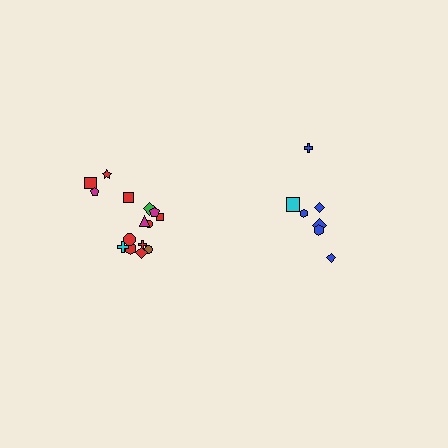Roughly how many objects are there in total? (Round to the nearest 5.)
Roughly 20 objects in total.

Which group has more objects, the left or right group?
The left group.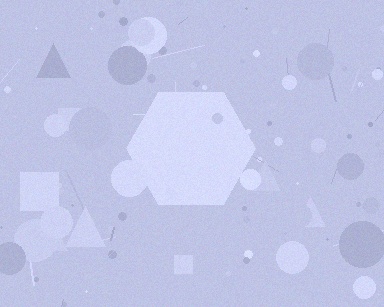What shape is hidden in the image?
A hexagon is hidden in the image.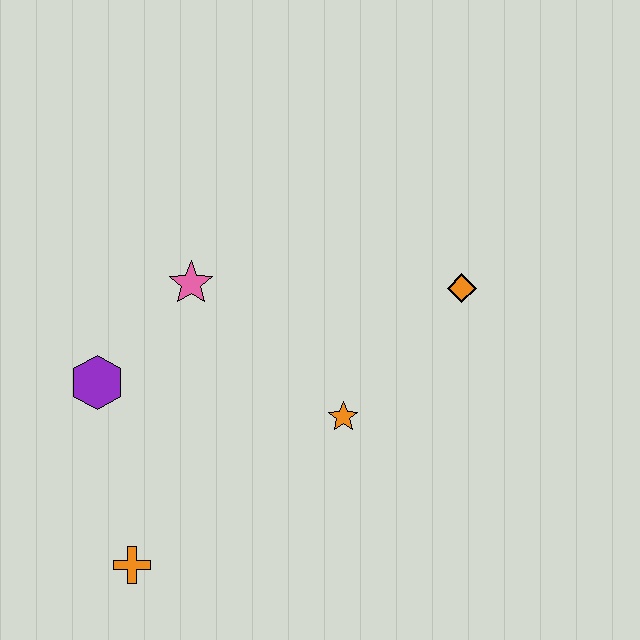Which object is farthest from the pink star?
The orange cross is farthest from the pink star.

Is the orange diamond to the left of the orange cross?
No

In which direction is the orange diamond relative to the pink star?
The orange diamond is to the right of the pink star.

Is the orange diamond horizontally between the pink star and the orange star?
No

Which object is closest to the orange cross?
The purple hexagon is closest to the orange cross.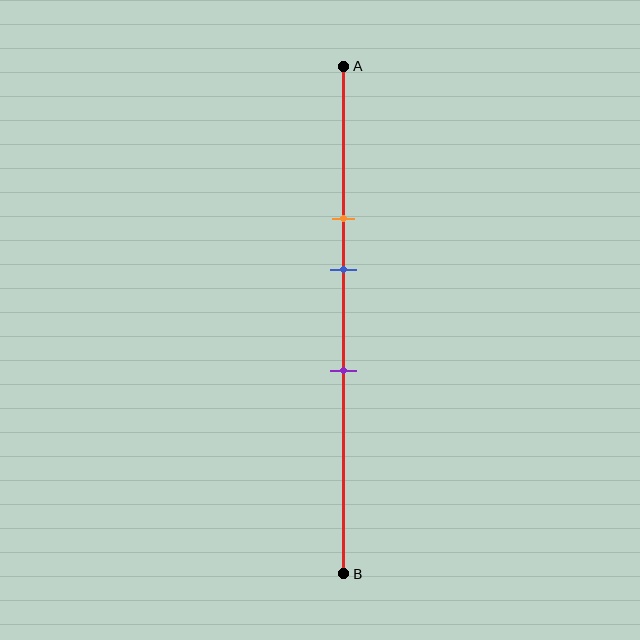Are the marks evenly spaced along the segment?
Yes, the marks are approximately evenly spaced.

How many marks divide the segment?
There are 3 marks dividing the segment.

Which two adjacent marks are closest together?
The orange and blue marks are the closest adjacent pair.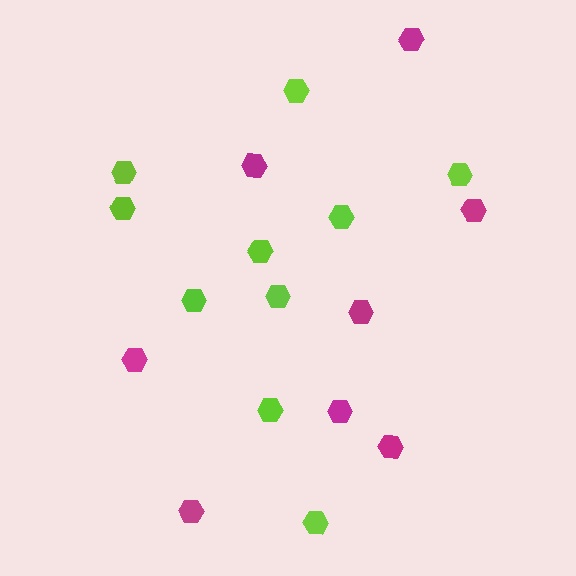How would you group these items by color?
There are 2 groups: one group of lime hexagons (10) and one group of magenta hexagons (8).